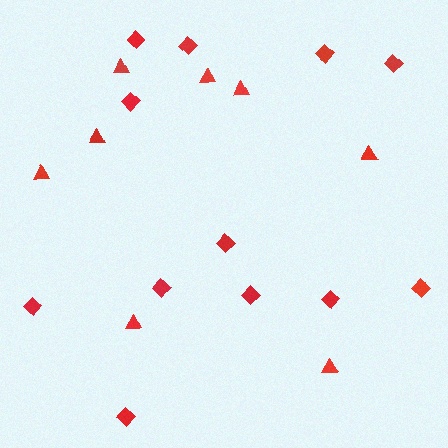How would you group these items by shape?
There are 2 groups: one group of diamonds (12) and one group of triangles (8).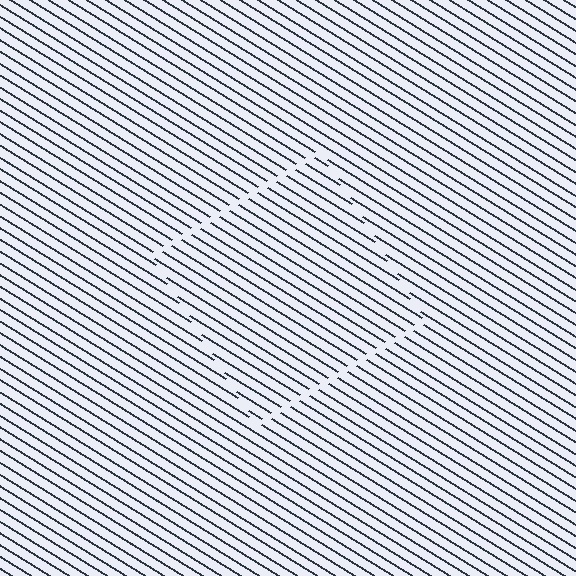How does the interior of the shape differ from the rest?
The interior of the shape contains the same grating, shifted by half a period — the contour is defined by the phase discontinuity where line-ends from the inner and outer gratings abut.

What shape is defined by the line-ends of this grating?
An illusory square. The interior of the shape contains the same grating, shifted by half a period — the contour is defined by the phase discontinuity where line-ends from the inner and outer gratings abut.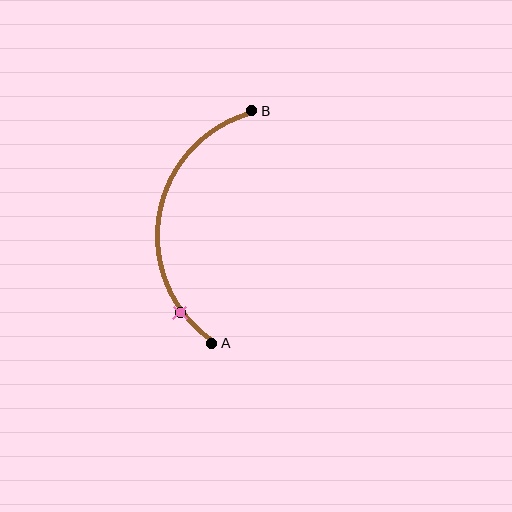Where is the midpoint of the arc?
The arc midpoint is the point on the curve farthest from the straight line joining A and B. It sits to the left of that line.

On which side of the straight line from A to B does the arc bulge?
The arc bulges to the left of the straight line connecting A and B.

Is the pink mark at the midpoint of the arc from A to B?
No. The pink mark lies on the arc but is closer to endpoint A. The arc midpoint would be at the point on the curve equidistant along the arc from both A and B.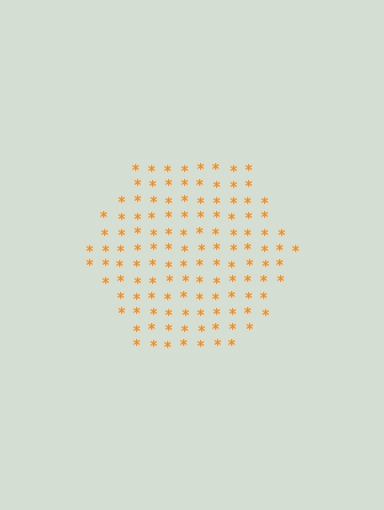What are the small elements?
The small elements are asterisks.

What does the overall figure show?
The overall figure shows a hexagon.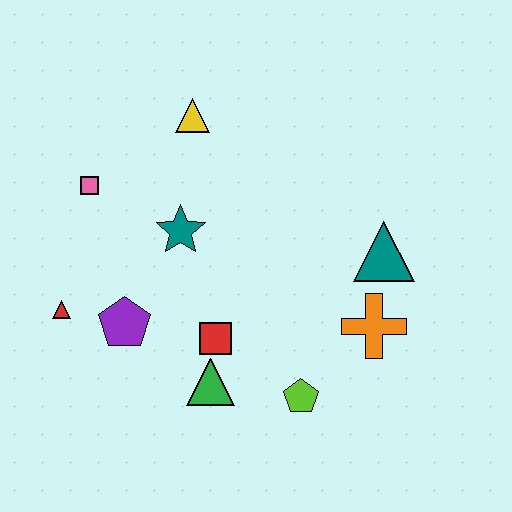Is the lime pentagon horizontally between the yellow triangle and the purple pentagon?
No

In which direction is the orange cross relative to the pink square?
The orange cross is to the right of the pink square.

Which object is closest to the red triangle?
The purple pentagon is closest to the red triangle.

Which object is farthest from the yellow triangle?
The lime pentagon is farthest from the yellow triangle.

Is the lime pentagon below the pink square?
Yes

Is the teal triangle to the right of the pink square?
Yes